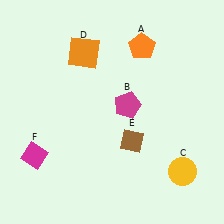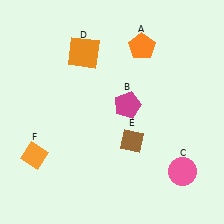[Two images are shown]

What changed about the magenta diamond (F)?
In Image 1, F is magenta. In Image 2, it changed to orange.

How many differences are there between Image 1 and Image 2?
There are 2 differences between the two images.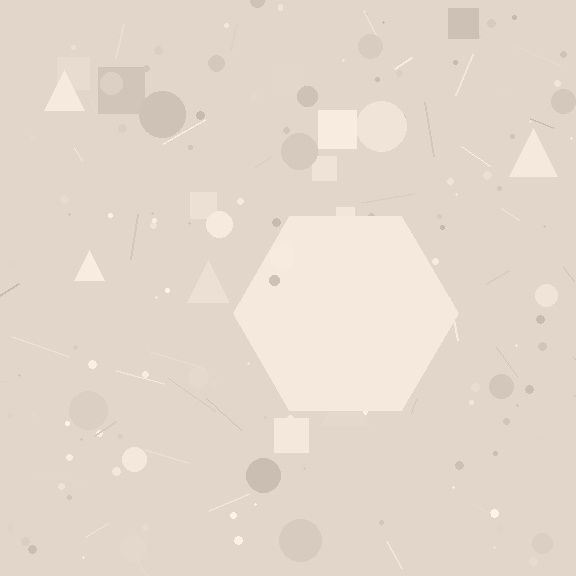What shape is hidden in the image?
A hexagon is hidden in the image.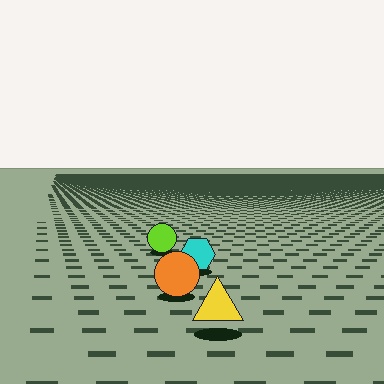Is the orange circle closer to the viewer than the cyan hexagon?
Yes. The orange circle is closer — you can tell from the texture gradient: the ground texture is coarser near it.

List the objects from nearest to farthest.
From nearest to farthest: the yellow triangle, the orange circle, the cyan hexagon, the lime circle.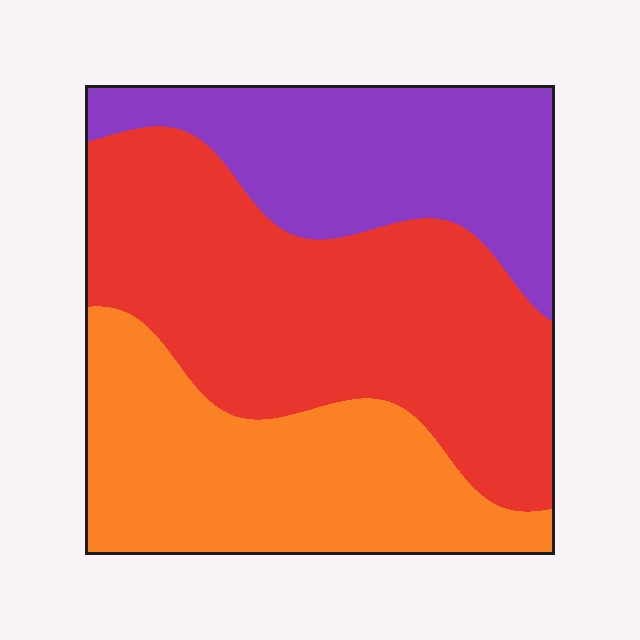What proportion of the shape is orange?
Orange takes up about one third (1/3) of the shape.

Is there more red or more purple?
Red.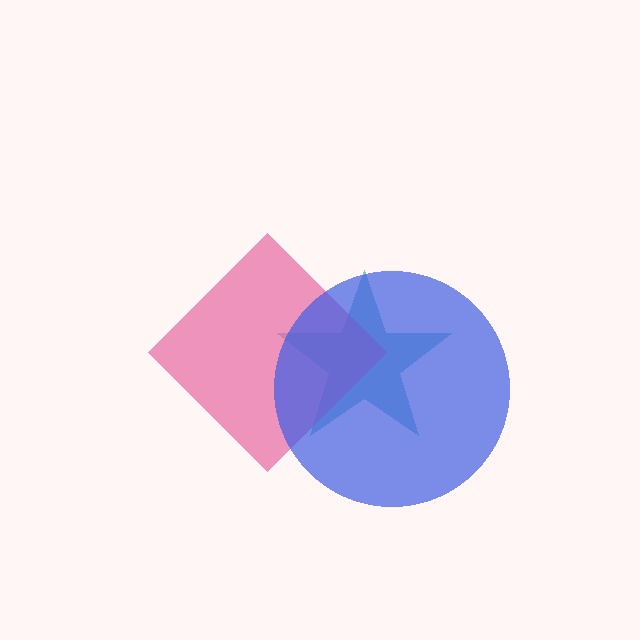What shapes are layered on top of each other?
The layered shapes are: a teal star, a pink diamond, a blue circle.